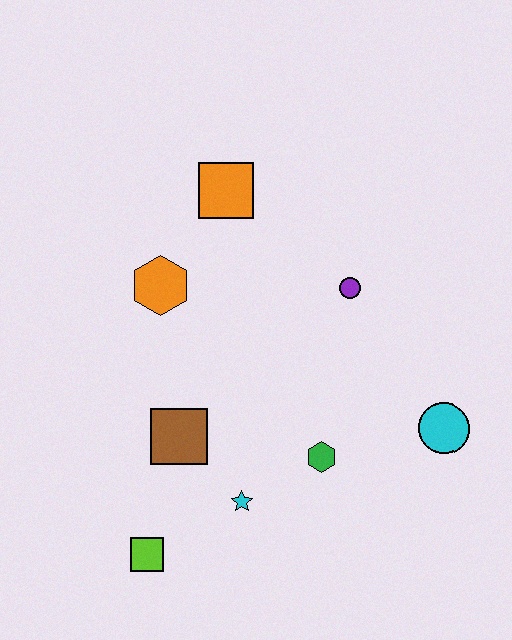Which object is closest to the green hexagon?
The cyan star is closest to the green hexagon.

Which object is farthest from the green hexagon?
The orange square is farthest from the green hexagon.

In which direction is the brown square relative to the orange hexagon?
The brown square is below the orange hexagon.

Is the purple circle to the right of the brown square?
Yes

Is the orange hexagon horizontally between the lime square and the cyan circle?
Yes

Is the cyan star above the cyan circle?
No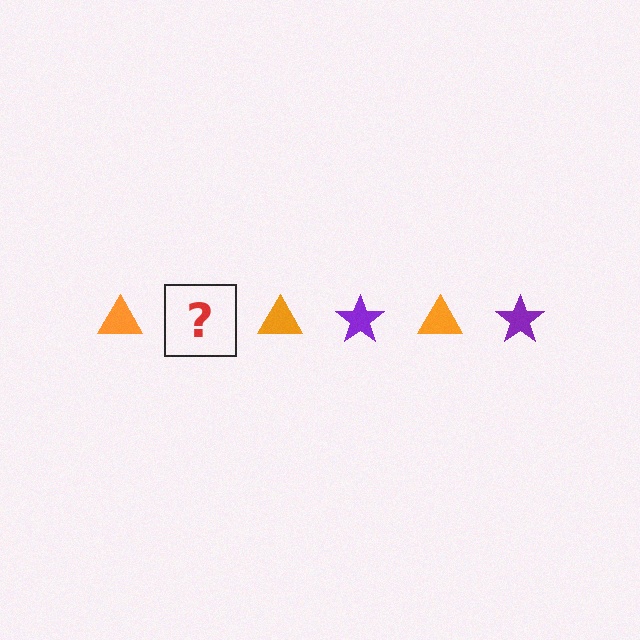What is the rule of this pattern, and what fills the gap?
The rule is that the pattern alternates between orange triangle and purple star. The gap should be filled with a purple star.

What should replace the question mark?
The question mark should be replaced with a purple star.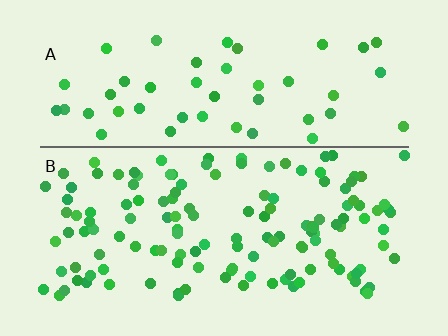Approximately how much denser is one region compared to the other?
Approximately 2.6× — region B over region A.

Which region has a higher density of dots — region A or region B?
B (the bottom).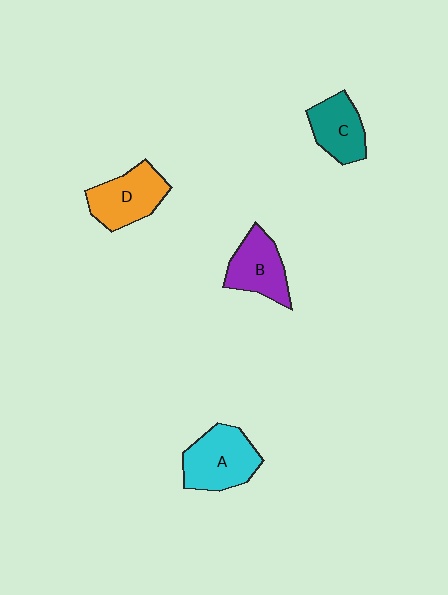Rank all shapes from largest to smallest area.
From largest to smallest: A (cyan), D (orange), B (purple), C (teal).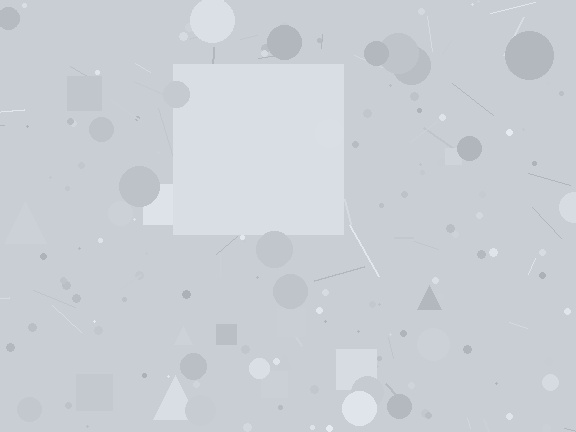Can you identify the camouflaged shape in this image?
The camouflaged shape is a square.